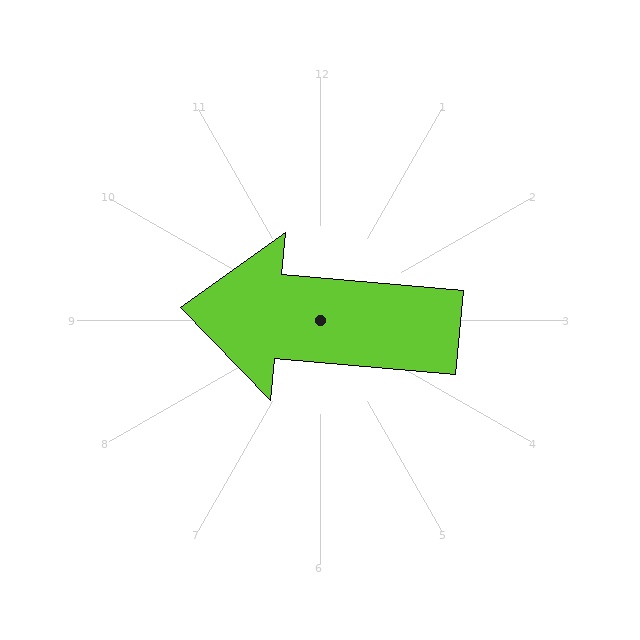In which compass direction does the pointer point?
West.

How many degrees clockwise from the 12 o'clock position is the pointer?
Approximately 275 degrees.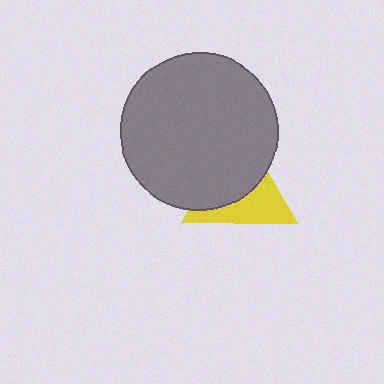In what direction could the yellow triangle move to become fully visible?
The yellow triangle could move toward the lower-right. That would shift it out from behind the gray circle entirely.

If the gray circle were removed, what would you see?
You would see the complete yellow triangle.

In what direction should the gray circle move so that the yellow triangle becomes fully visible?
The gray circle should move toward the upper-left. That is the shortest direction to clear the overlap and leave the yellow triangle fully visible.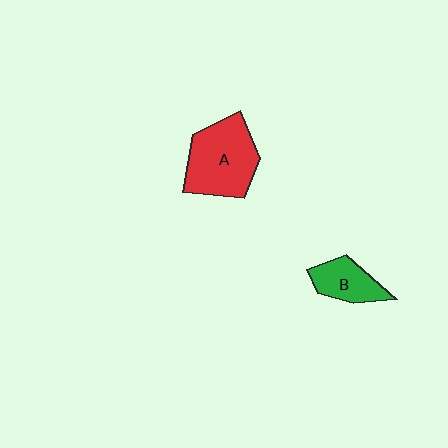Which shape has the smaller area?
Shape B (green).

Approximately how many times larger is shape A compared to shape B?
Approximately 1.9 times.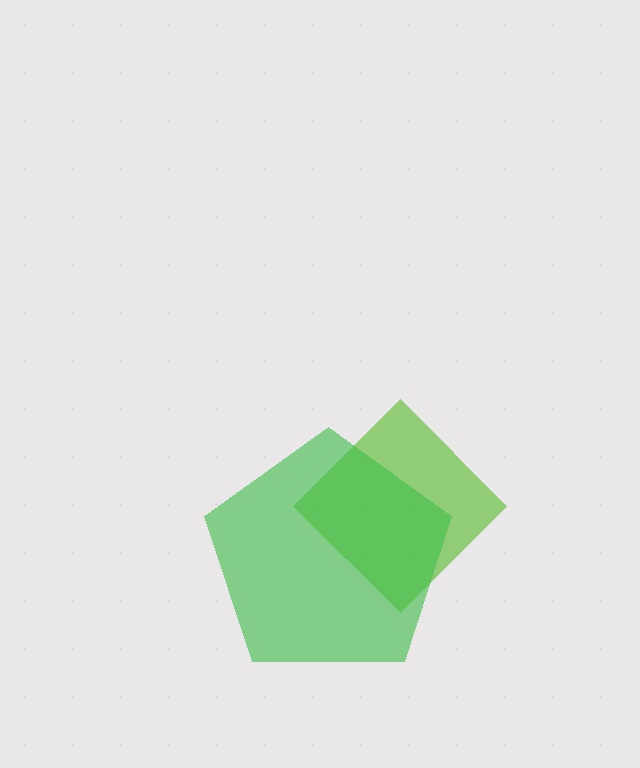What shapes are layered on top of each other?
The layered shapes are: a lime diamond, a green pentagon.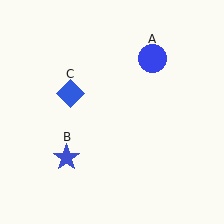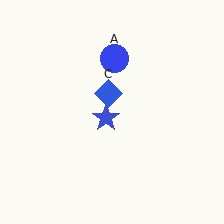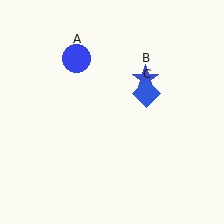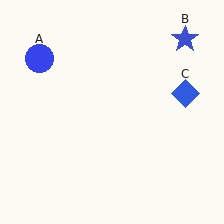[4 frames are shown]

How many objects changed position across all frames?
3 objects changed position: blue circle (object A), blue star (object B), blue diamond (object C).